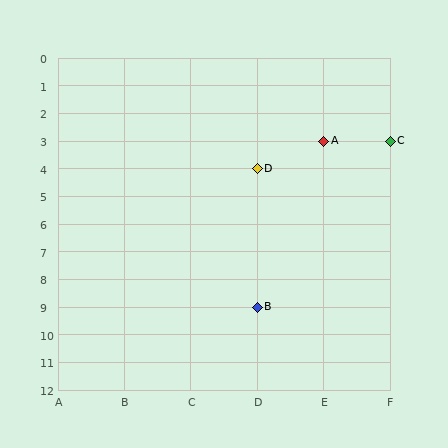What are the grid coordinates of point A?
Point A is at grid coordinates (E, 3).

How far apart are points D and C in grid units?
Points D and C are 2 columns and 1 row apart (about 2.2 grid units diagonally).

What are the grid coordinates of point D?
Point D is at grid coordinates (D, 4).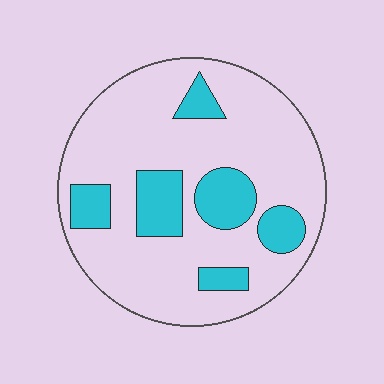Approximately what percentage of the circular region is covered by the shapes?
Approximately 20%.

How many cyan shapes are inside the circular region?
6.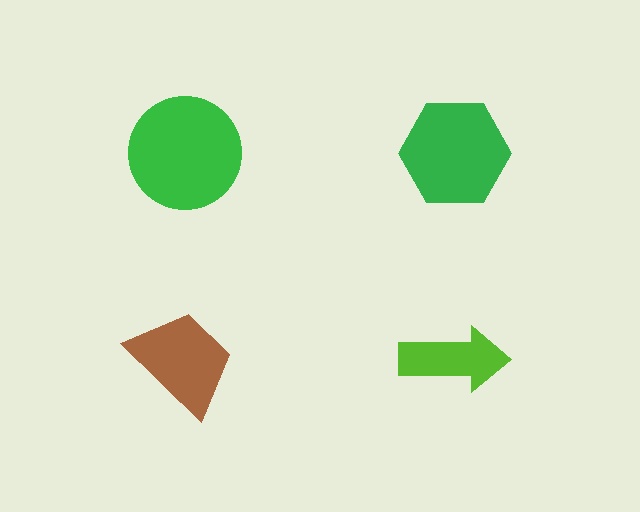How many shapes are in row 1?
2 shapes.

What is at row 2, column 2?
A lime arrow.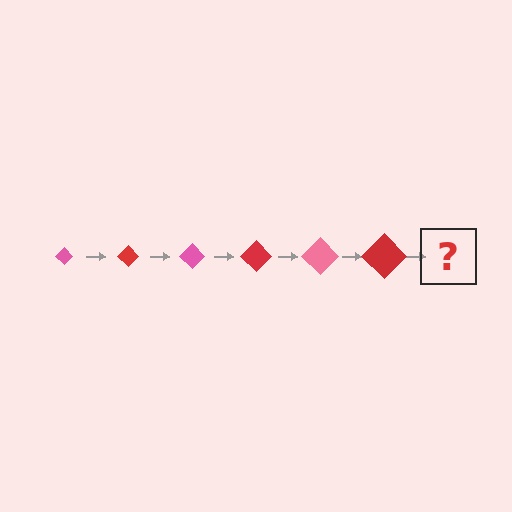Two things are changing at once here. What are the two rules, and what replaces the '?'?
The two rules are that the diamond grows larger each step and the color cycles through pink and red. The '?' should be a pink diamond, larger than the previous one.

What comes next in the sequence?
The next element should be a pink diamond, larger than the previous one.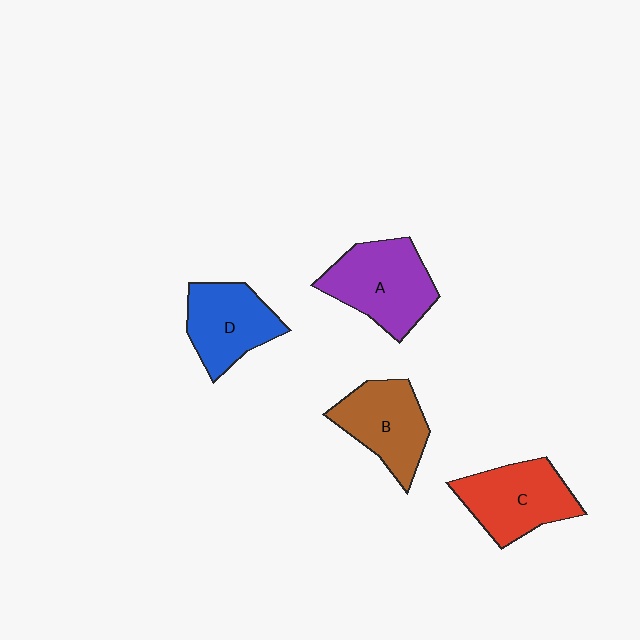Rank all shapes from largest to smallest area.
From largest to smallest: A (purple), C (red), B (brown), D (blue).